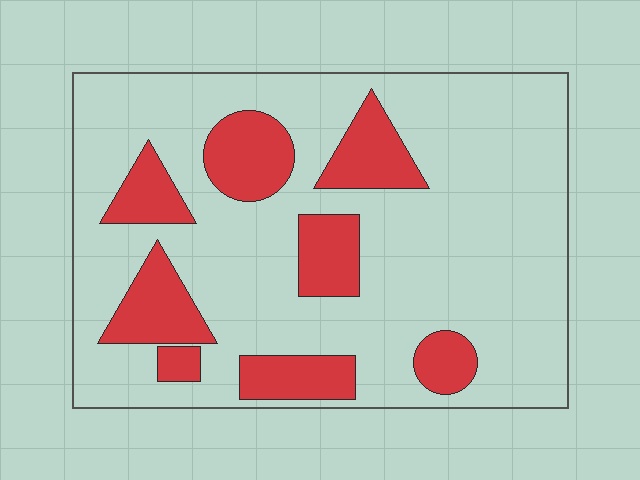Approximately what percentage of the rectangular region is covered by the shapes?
Approximately 25%.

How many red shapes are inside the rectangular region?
8.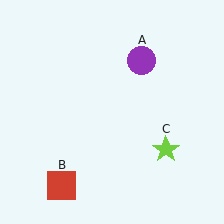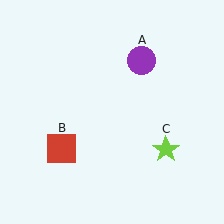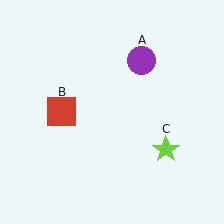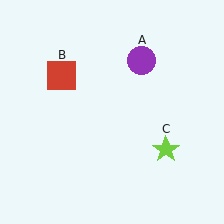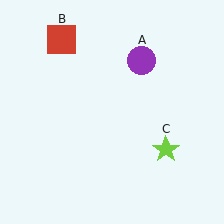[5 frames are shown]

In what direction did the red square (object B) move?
The red square (object B) moved up.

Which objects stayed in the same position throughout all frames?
Purple circle (object A) and lime star (object C) remained stationary.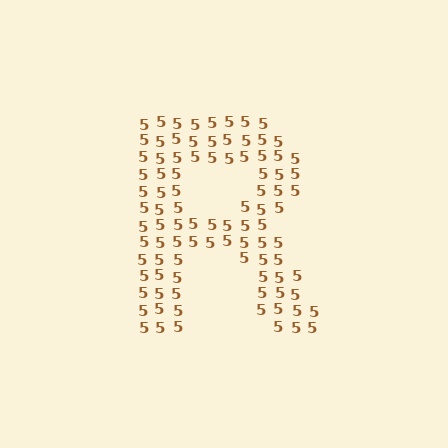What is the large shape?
The large shape is the letter R.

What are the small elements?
The small elements are digit 5's.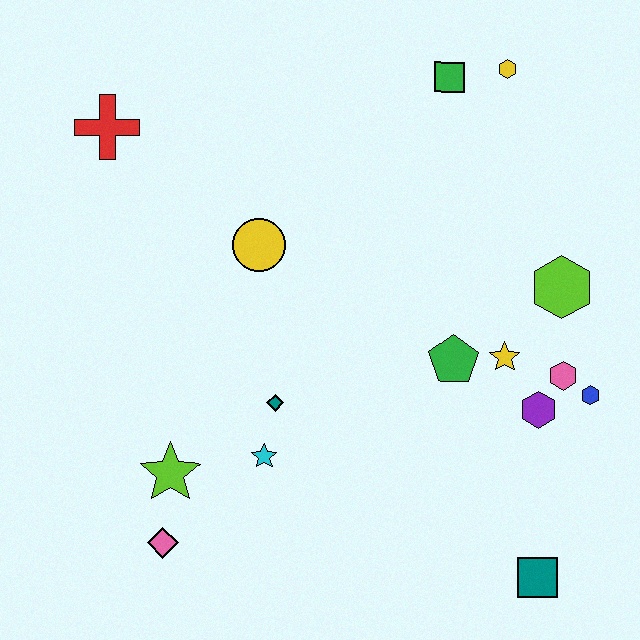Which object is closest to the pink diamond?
The lime star is closest to the pink diamond.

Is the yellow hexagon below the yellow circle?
No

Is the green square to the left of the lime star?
No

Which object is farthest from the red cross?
The teal square is farthest from the red cross.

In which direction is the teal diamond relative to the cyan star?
The teal diamond is above the cyan star.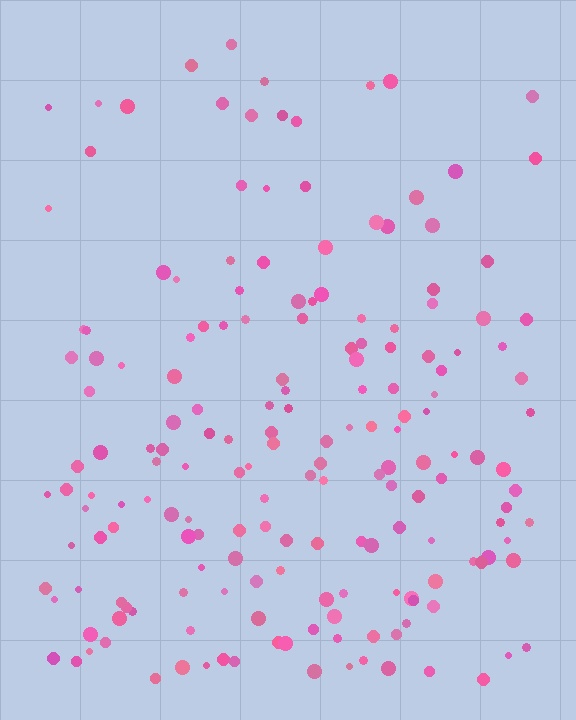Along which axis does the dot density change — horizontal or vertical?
Vertical.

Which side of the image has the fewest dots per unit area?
The top.